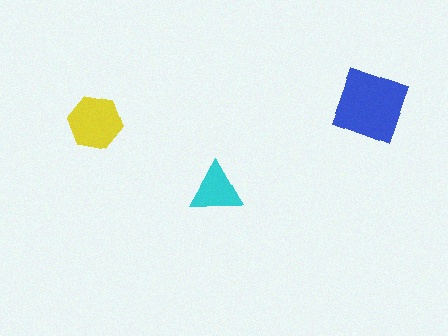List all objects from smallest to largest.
The cyan triangle, the yellow hexagon, the blue diamond.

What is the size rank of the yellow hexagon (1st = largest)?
2nd.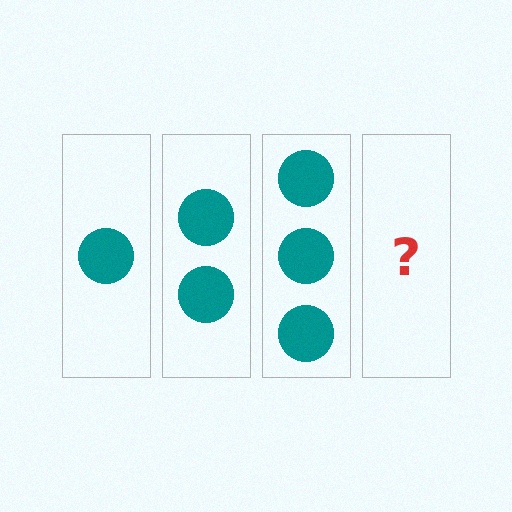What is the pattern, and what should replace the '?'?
The pattern is that each step adds one more circle. The '?' should be 4 circles.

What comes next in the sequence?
The next element should be 4 circles.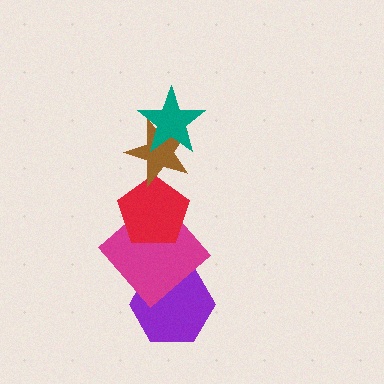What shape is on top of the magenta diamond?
The red pentagon is on top of the magenta diamond.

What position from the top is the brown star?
The brown star is 2nd from the top.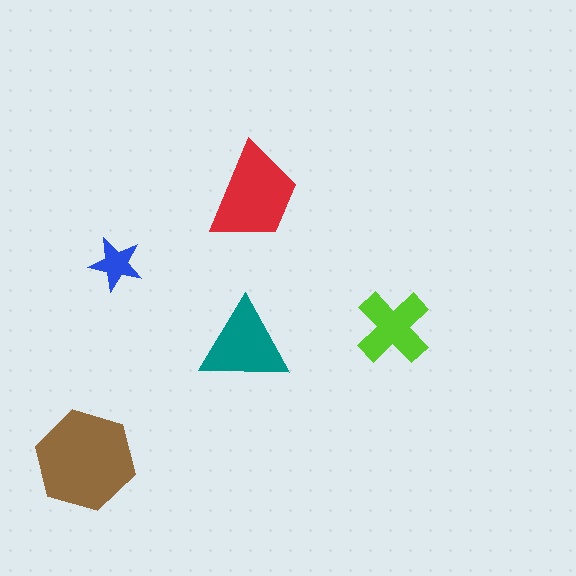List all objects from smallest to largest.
The blue star, the lime cross, the teal triangle, the red trapezoid, the brown hexagon.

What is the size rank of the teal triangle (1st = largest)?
3rd.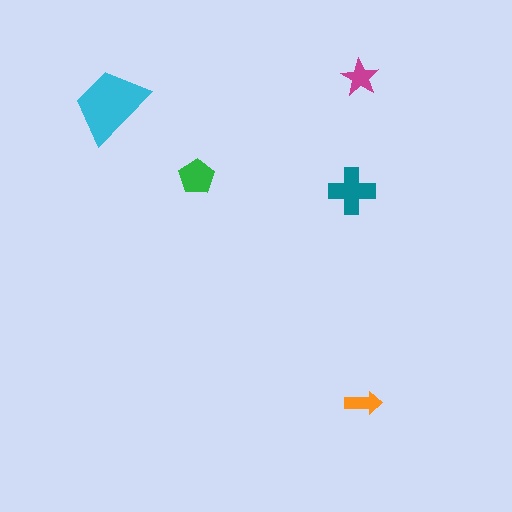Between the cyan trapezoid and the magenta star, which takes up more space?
The cyan trapezoid.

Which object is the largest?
The cyan trapezoid.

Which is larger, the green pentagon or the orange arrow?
The green pentagon.